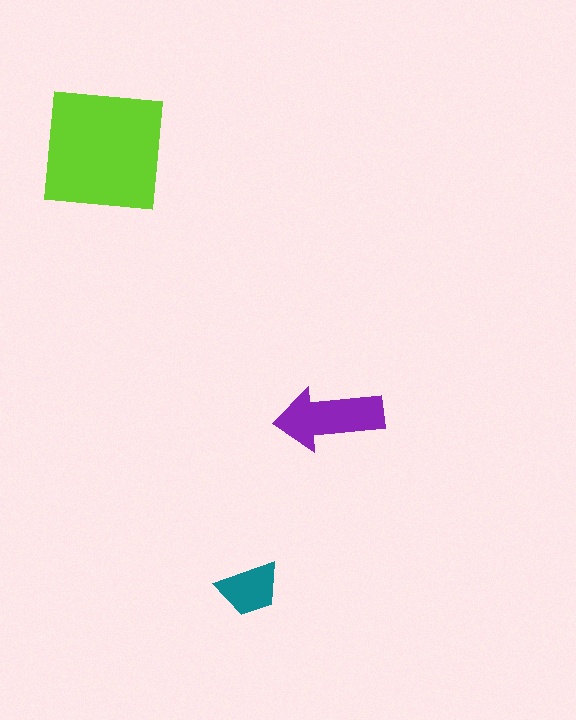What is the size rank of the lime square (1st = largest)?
1st.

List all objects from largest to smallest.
The lime square, the purple arrow, the teal trapezoid.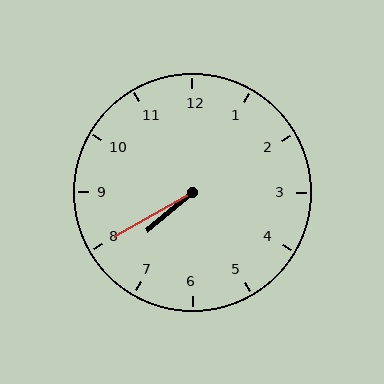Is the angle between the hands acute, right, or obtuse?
It is acute.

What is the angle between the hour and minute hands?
Approximately 10 degrees.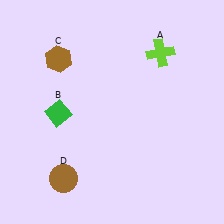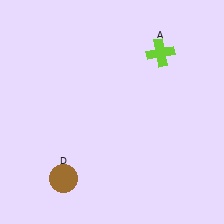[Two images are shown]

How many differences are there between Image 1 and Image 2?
There are 2 differences between the two images.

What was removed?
The green diamond (B), the brown hexagon (C) were removed in Image 2.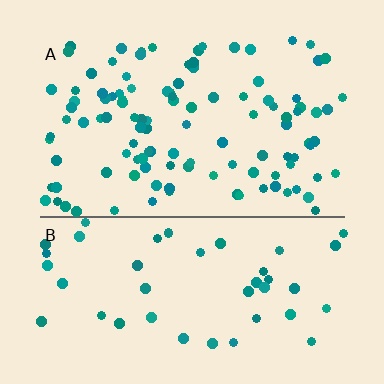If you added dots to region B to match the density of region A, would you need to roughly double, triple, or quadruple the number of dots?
Approximately double.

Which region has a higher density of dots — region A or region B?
A (the top).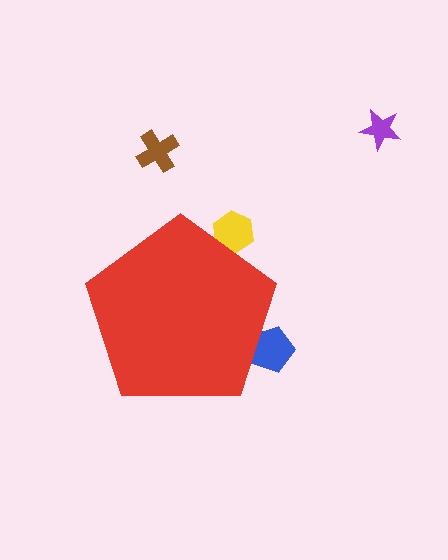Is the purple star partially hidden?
No, the purple star is fully visible.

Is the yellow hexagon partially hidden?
Yes, the yellow hexagon is partially hidden behind the red pentagon.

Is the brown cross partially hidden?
No, the brown cross is fully visible.